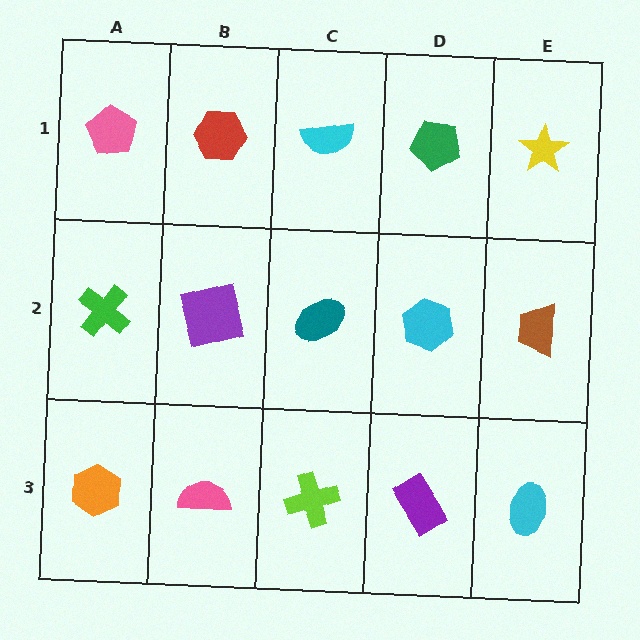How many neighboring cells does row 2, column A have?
3.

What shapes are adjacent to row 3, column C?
A teal ellipse (row 2, column C), a pink semicircle (row 3, column B), a purple rectangle (row 3, column D).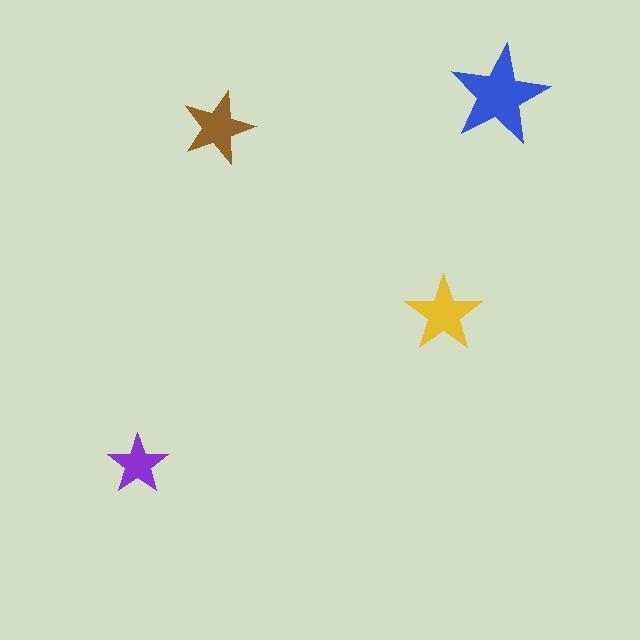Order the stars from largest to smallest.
the blue one, the yellow one, the brown one, the purple one.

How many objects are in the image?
There are 4 objects in the image.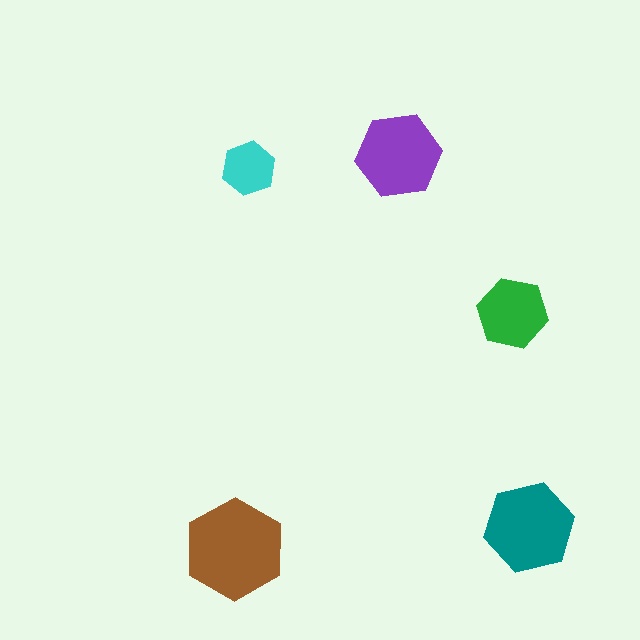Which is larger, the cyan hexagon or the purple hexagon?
The purple one.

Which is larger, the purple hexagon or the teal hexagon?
The teal one.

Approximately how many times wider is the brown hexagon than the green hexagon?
About 1.5 times wider.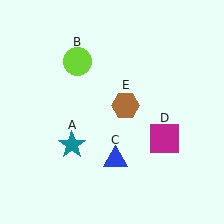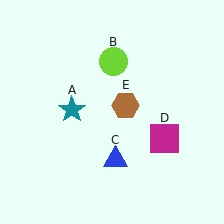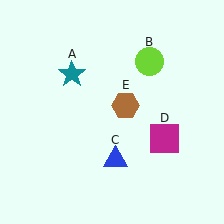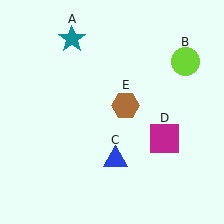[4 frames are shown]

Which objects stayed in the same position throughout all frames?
Blue triangle (object C) and magenta square (object D) and brown hexagon (object E) remained stationary.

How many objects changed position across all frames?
2 objects changed position: teal star (object A), lime circle (object B).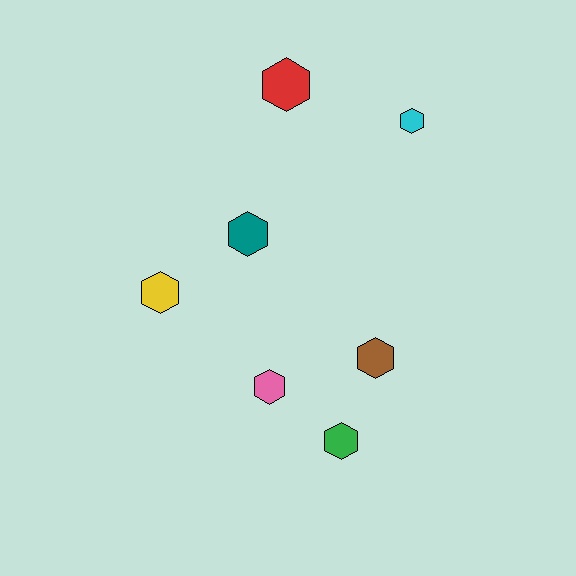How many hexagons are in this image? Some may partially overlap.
There are 7 hexagons.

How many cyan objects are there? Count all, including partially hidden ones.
There is 1 cyan object.